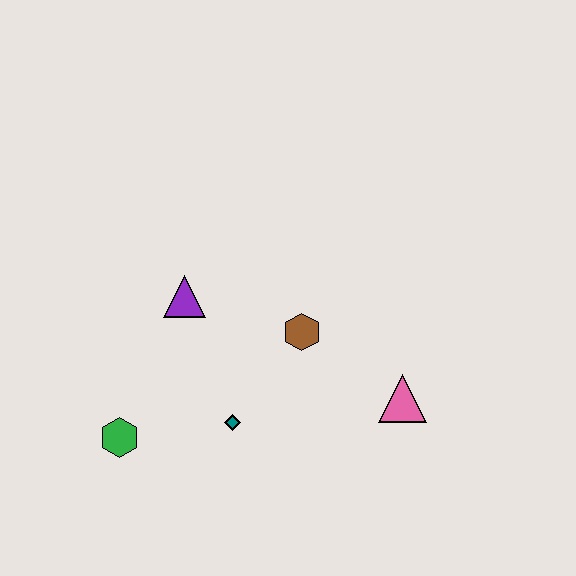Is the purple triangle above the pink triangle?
Yes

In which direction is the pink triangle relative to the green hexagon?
The pink triangle is to the right of the green hexagon.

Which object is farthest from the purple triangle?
The pink triangle is farthest from the purple triangle.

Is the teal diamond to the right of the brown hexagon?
No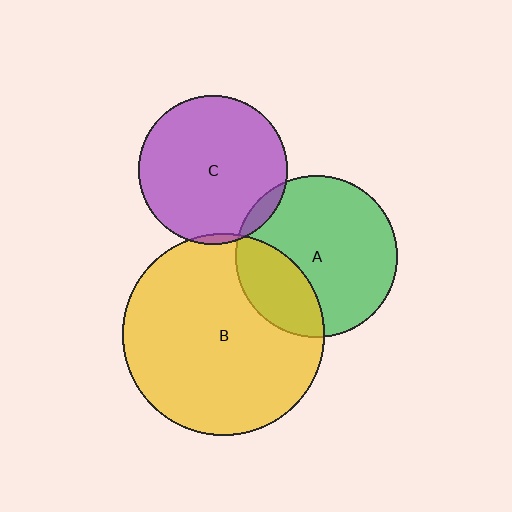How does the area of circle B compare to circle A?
Approximately 1.6 times.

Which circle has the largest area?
Circle B (yellow).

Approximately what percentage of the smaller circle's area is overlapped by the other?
Approximately 25%.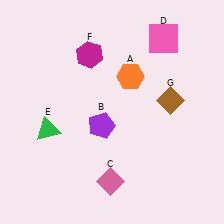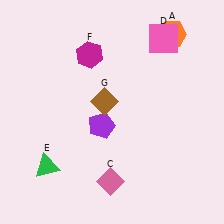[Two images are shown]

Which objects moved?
The objects that moved are: the orange hexagon (A), the green triangle (E), the brown diamond (G).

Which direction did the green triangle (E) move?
The green triangle (E) moved down.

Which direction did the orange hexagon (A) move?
The orange hexagon (A) moved up.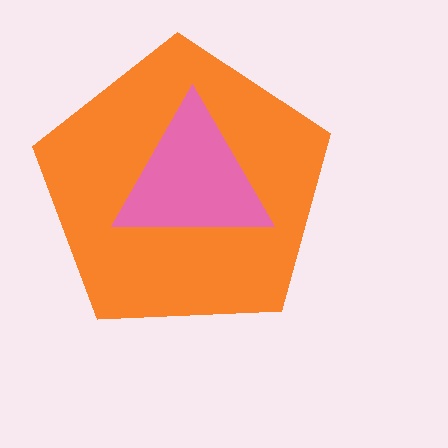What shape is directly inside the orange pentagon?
The pink triangle.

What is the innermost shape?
The pink triangle.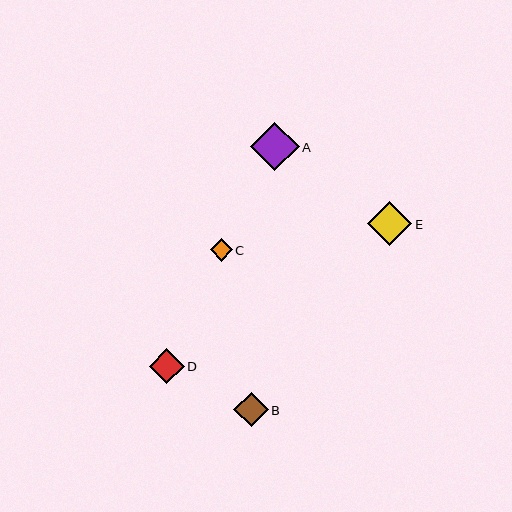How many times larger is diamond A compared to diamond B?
Diamond A is approximately 1.4 times the size of diamond B.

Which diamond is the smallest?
Diamond C is the smallest with a size of approximately 22 pixels.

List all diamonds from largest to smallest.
From largest to smallest: A, E, D, B, C.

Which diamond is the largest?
Diamond A is the largest with a size of approximately 49 pixels.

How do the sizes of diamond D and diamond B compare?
Diamond D and diamond B are approximately the same size.